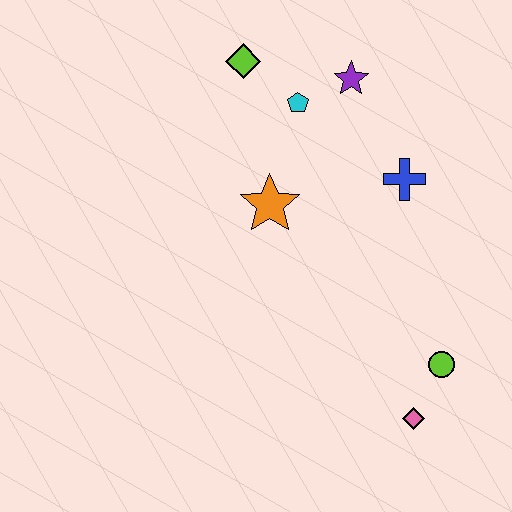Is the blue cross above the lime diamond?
No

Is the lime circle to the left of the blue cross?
No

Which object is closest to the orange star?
The cyan pentagon is closest to the orange star.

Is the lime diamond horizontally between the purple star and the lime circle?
No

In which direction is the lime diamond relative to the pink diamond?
The lime diamond is above the pink diamond.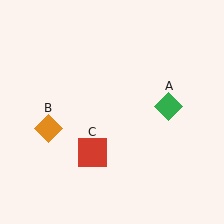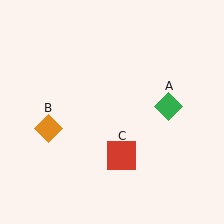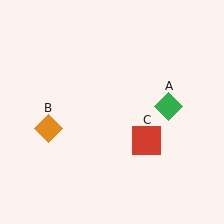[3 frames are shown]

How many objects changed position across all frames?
1 object changed position: red square (object C).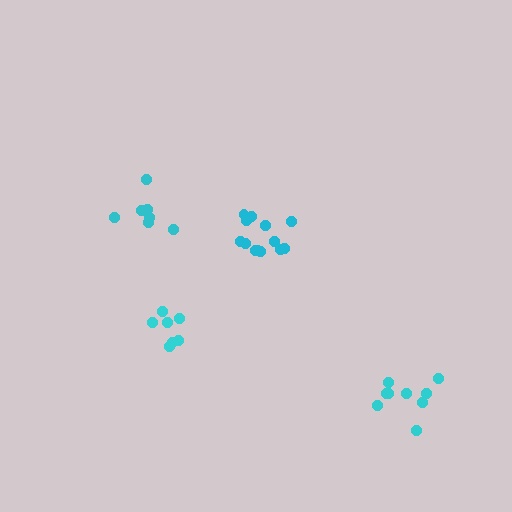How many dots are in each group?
Group 1: 7 dots, Group 2: 7 dots, Group 3: 13 dots, Group 4: 9 dots (36 total).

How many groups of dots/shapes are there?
There are 4 groups.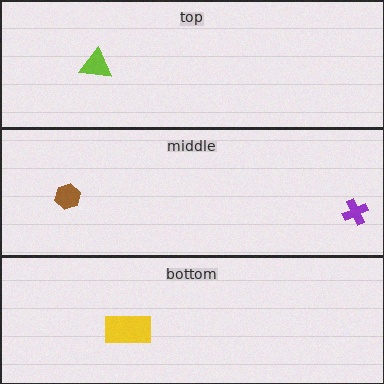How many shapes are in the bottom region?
1.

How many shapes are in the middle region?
2.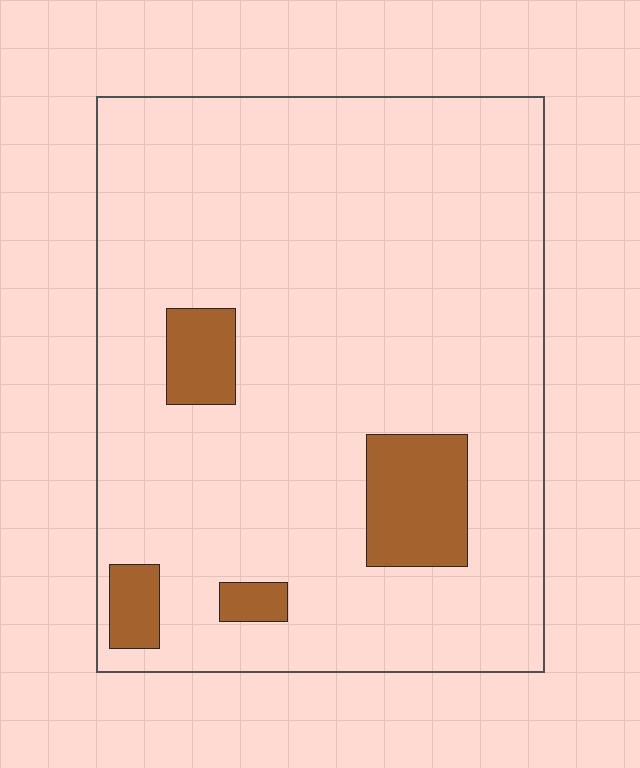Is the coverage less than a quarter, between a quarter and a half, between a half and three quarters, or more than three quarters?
Less than a quarter.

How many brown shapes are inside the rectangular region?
4.